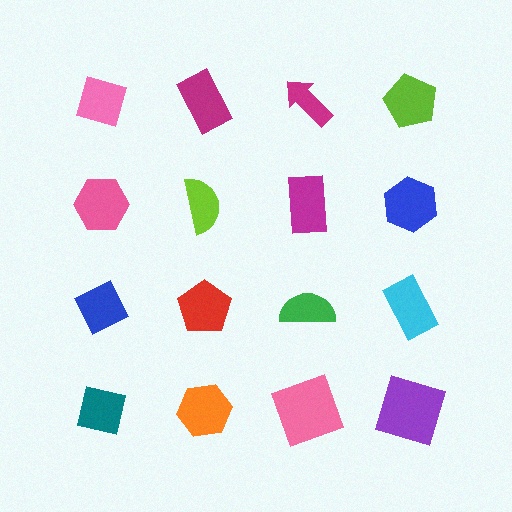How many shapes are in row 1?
4 shapes.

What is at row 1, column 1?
A pink diamond.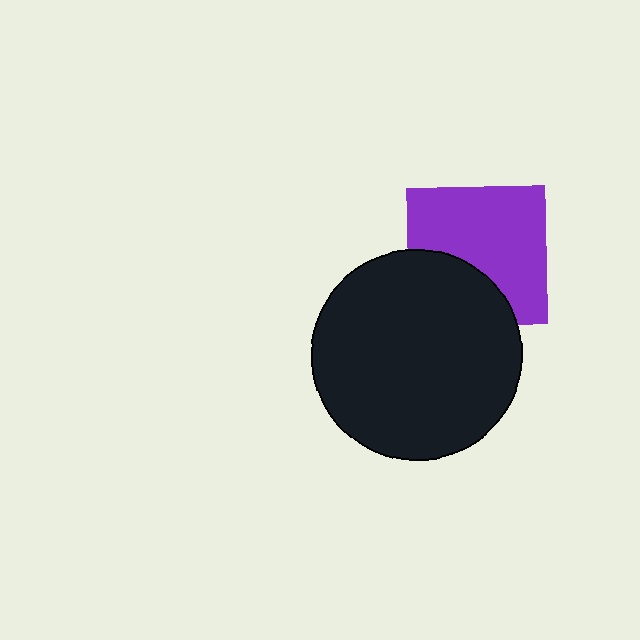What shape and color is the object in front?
The object in front is a black circle.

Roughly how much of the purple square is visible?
Most of it is visible (roughly 67%).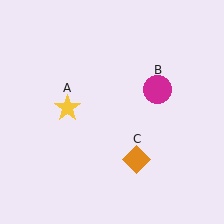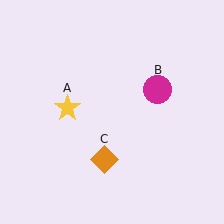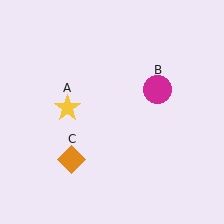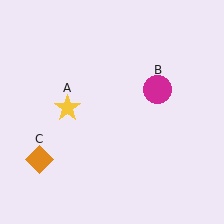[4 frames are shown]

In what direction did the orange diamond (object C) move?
The orange diamond (object C) moved left.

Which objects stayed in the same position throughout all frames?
Yellow star (object A) and magenta circle (object B) remained stationary.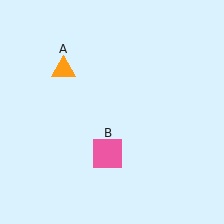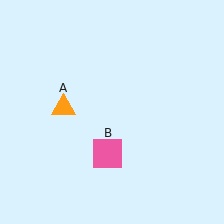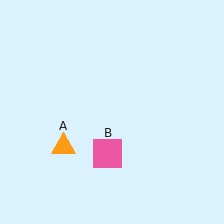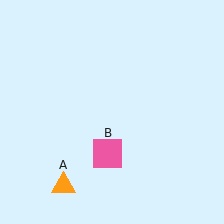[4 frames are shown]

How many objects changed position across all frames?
1 object changed position: orange triangle (object A).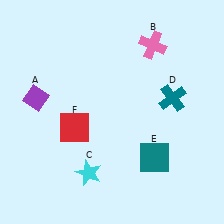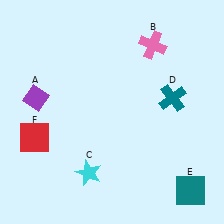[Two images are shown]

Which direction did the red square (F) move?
The red square (F) moved left.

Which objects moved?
The objects that moved are: the teal square (E), the red square (F).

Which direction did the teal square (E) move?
The teal square (E) moved right.